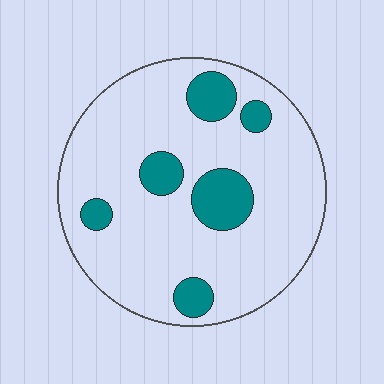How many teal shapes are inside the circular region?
6.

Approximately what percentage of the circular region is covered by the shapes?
Approximately 15%.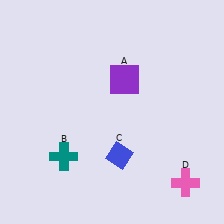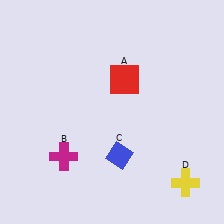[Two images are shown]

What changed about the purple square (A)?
In Image 1, A is purple. In Image 2, it changed to red.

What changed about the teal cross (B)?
In Image 1, B is teal. In Image 2, it changed to magenta.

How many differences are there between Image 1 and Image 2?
There are 3 differences between the two images.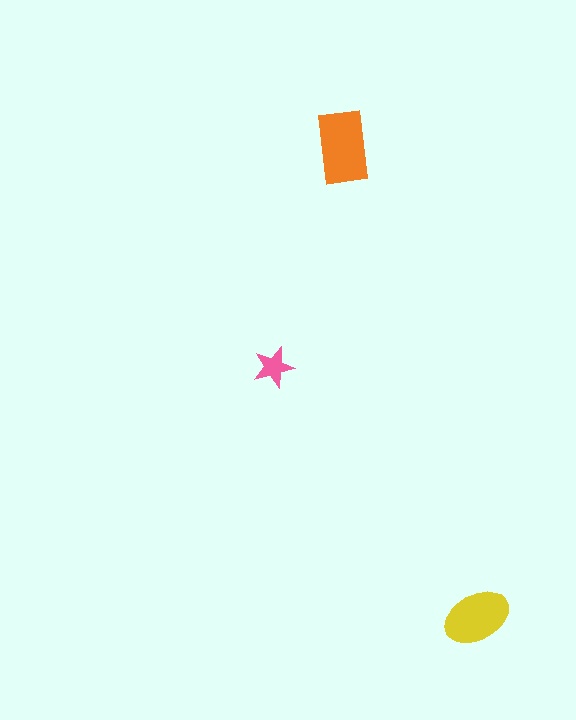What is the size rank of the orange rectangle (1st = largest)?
1st.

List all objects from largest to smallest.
The orange rectangle, the yellow ellipse, the pink star.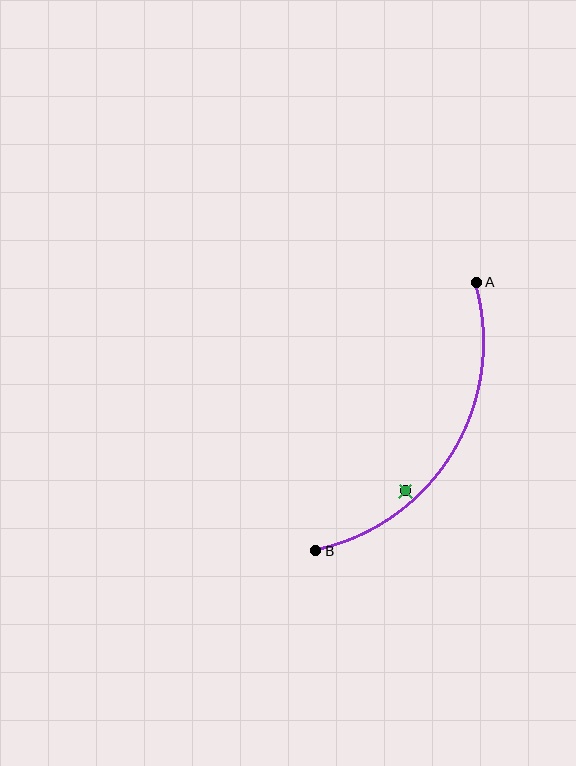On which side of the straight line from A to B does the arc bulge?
The arc bulges to the right of the straight line connecting A and B.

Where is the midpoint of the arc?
The arc midpoint is the point on the curve farthest from the straight line joining A and B. It sits to the right of that line.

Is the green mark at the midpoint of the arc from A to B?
No — the green mark does not lie on the arc at all. It sits slightly inside the curve.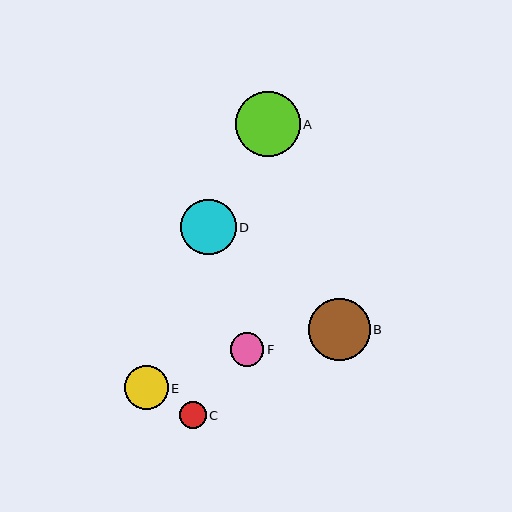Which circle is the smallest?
Circle C is the smallest with a size of approximately 26 pixels.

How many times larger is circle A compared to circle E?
Circle A is approximately 1.5 times the size of circle E.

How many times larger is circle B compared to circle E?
Circle B is approximately 1.4 times the size of circle E.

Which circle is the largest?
Circle A is the largest with a size of approximately 65 pixels.